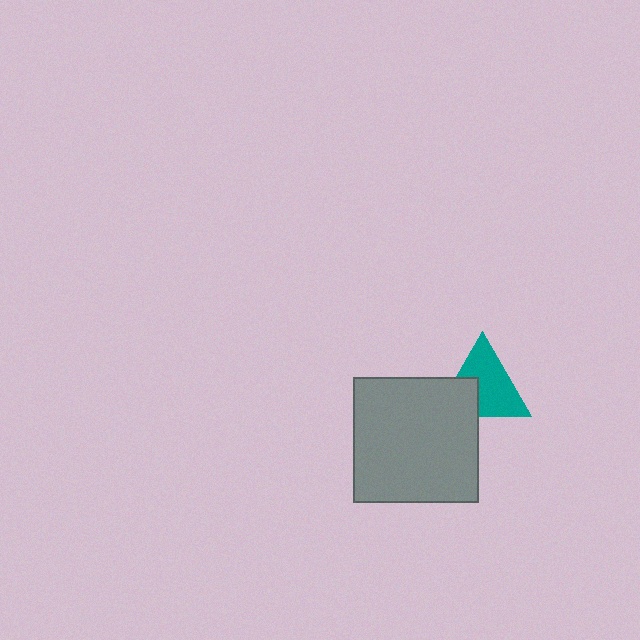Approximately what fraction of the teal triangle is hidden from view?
Roughly 33% of the teal triangle is hidden behind the gray square.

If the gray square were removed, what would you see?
You would see the complete teal triangle.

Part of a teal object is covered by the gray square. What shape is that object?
It is a triangle.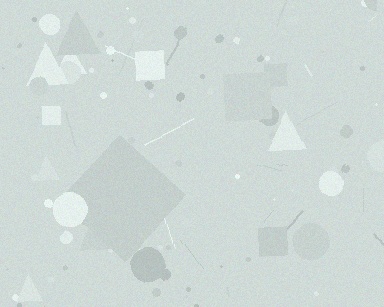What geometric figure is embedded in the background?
A diamond is embedded in the background.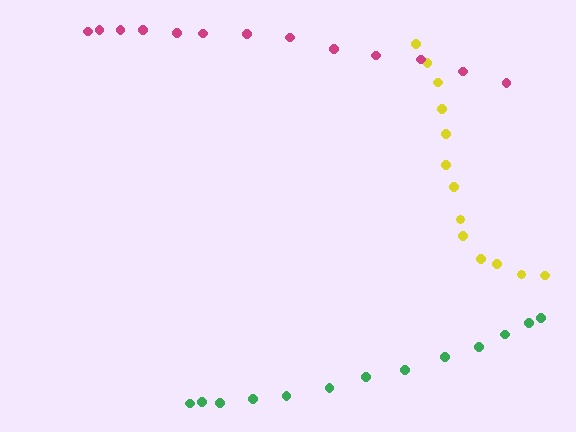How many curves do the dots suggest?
There are 3 distinct paths.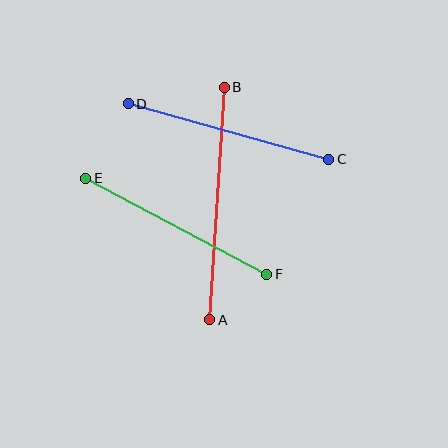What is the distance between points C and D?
The distance is approximately 208 pixels.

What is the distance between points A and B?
The distance is approximately 233 pixels.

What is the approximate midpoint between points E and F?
The midpoint is at approximately (176, 226) pixels.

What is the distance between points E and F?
The distance is approximately 205 pixels.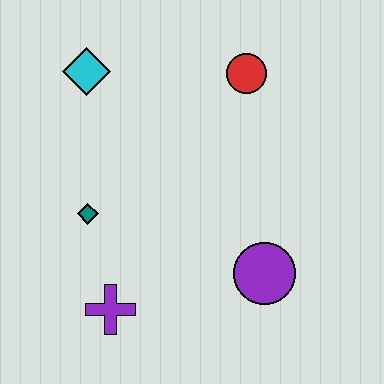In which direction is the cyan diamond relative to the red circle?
The cyan diamond is to the left of the red circle.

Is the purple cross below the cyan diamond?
Yes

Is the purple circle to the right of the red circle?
Yes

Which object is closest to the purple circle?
The purple cross is closest to the purple circle.